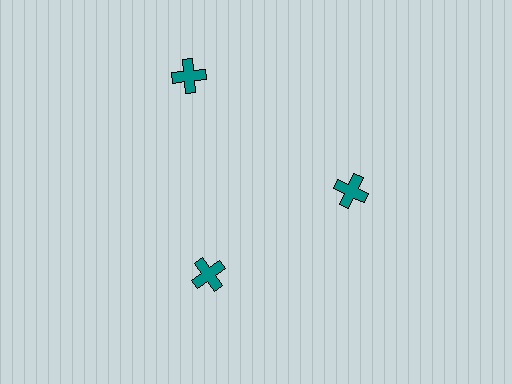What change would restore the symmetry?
The symmetry would be restored by moving it inward, back onto the ring so that all 3 crosses sit at equal angles and equal distance from the center.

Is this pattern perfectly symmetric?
No. The 3 teal crosses are arranged in a ring, but one element near the 11 o'clock position is pushed outward from the center, breaking the 3-fold rotational symmetry.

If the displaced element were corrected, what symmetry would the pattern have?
It would have 3-fold rotational symmetry — the pattern would map onto itself every 120 degrees.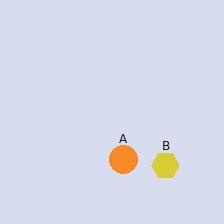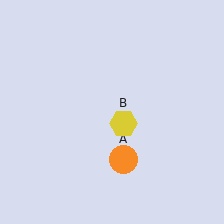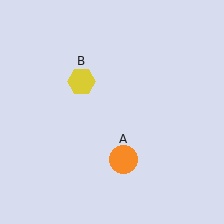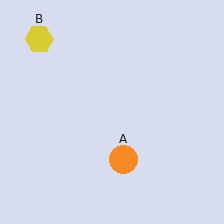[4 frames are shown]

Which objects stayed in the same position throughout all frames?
Orange circle (object A) remained stationary.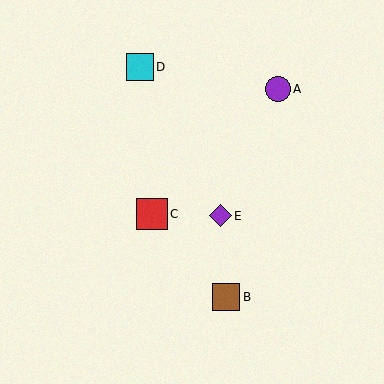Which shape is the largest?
The red square (labeled C) is the largest.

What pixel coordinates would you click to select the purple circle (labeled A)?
Click at (278, 89) to select the purple circle A.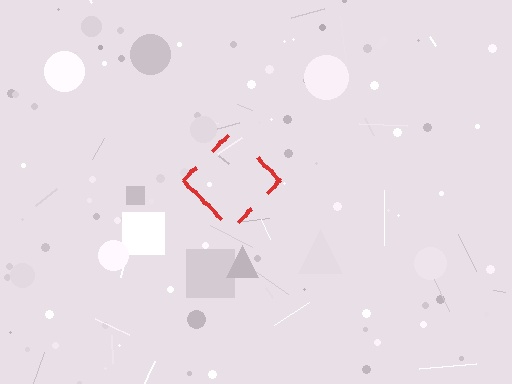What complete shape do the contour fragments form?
The contour fragments form a diamond.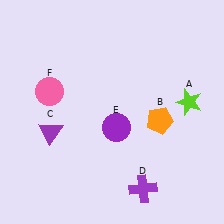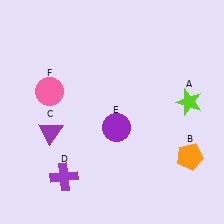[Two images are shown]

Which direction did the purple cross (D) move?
The purple cross (D) moved left.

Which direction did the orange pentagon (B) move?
The orange pentagon (B) moved down.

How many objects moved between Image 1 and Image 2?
2 objects moved between the two images.